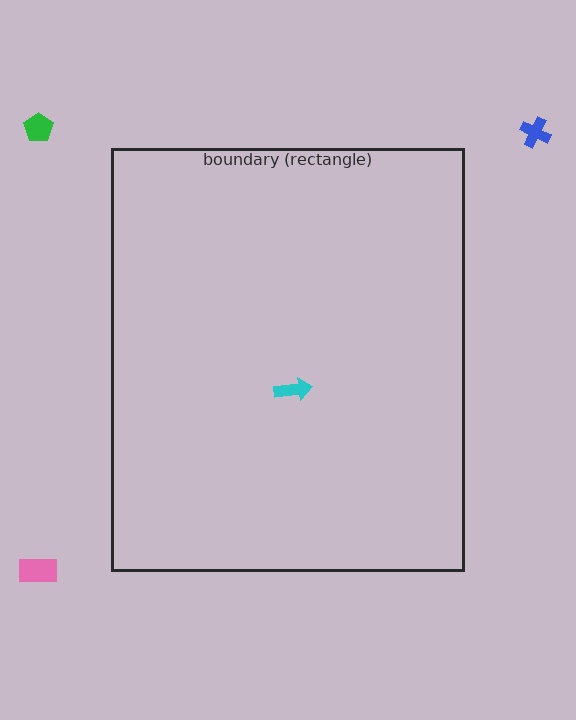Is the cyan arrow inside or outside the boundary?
Inside.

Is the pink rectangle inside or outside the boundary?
Outside.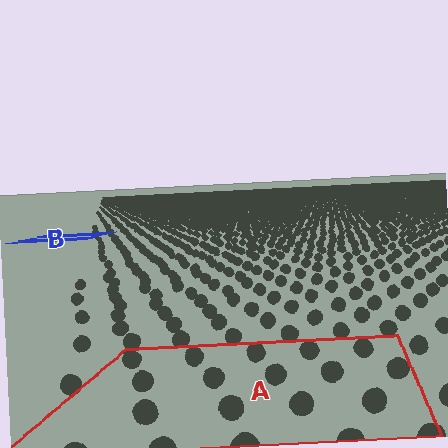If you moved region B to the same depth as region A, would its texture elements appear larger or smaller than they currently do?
They would appear larger. At a closer depth, the same texture elements are projected at a bigger on-screen size.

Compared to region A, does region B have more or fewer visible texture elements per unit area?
Region B has more texture elements per unit area — they are packed more densely because it is farther away.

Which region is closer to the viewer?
Region A is closer. The texture elements there are larger and more spread out.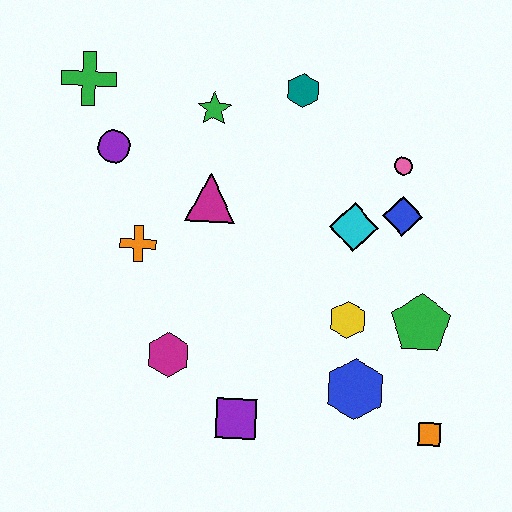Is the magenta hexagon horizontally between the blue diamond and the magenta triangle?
No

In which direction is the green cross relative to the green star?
The green cross is to the left of the green star.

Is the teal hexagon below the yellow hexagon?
No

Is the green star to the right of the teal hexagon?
No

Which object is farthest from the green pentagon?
The green cross is farthest from the green pentagon.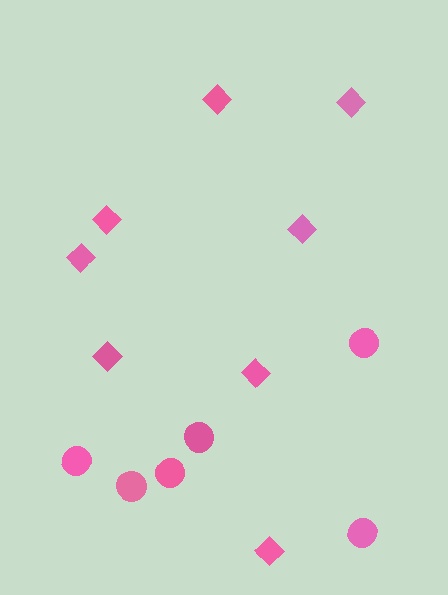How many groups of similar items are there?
There are 2 groups: one group of diamonds (8) and one group of circles (6).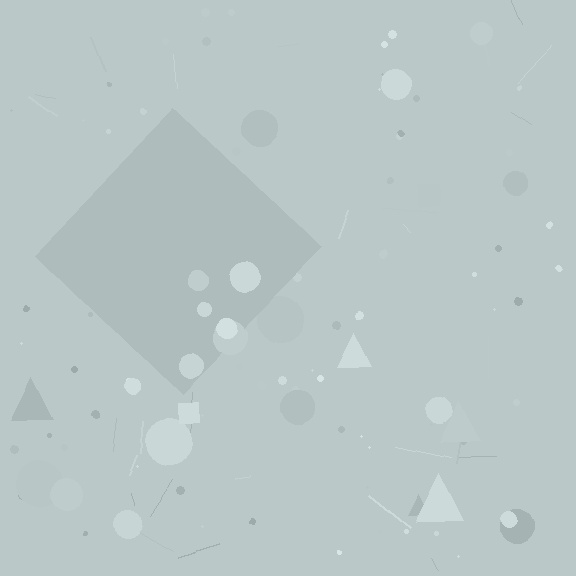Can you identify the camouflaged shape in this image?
The camouflaged shape is a diamond.